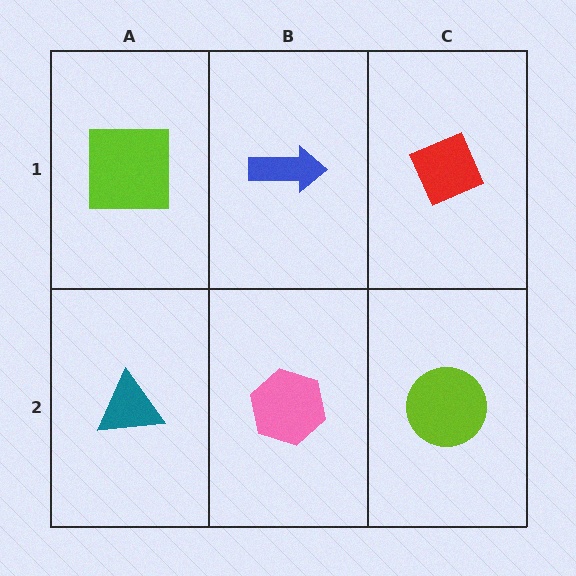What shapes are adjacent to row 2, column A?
A lime square (row 1, column A), a pink hexagon (row 2, column B).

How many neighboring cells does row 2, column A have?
2.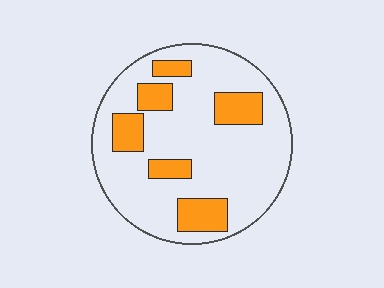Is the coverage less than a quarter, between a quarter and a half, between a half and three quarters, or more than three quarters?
Less than a quarter.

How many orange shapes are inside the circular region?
6.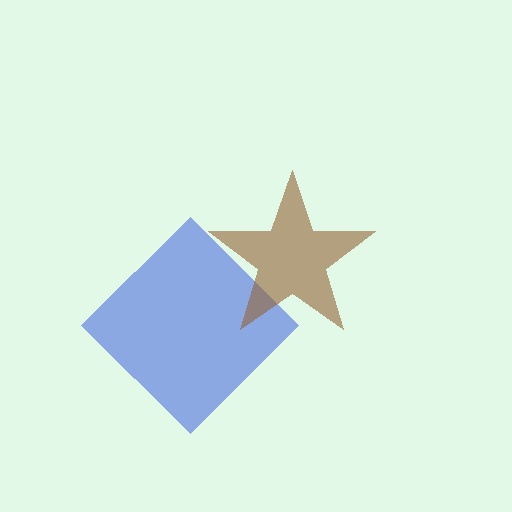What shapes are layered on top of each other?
The layered shapes are: a blue diamond, a brown star.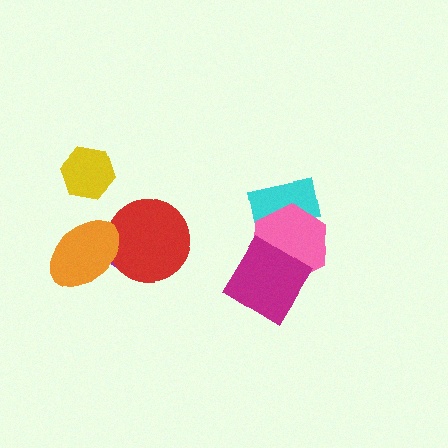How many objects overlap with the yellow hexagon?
0 objects overlap with the yellow hexagon.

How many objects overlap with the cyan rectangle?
1 object overlaps with the cyan rectangle.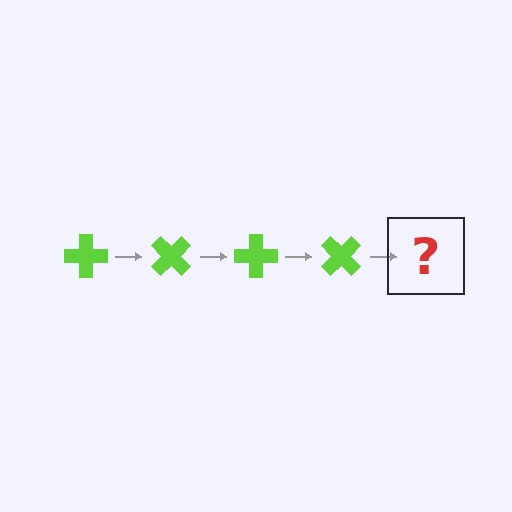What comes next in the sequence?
The next element should be a lime cross rotated 180 degrees.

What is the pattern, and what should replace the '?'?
The pattern is that the cross rotates 45 degrees each step. The '?' should be a lime cross rotated 180 degrees.